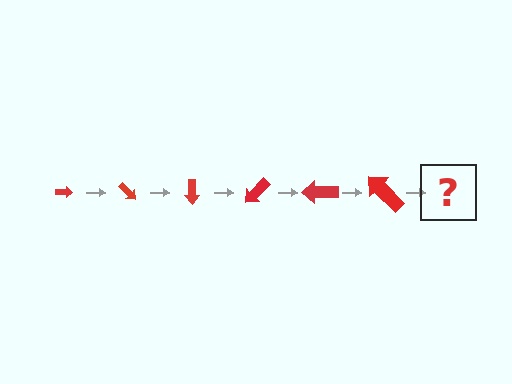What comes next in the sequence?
The next element should be an arrow, larger than the previous one and rotated 270 degrees from the start.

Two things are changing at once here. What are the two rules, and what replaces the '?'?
The two rules are that the arrow grows larger each step and it rotates 45 degrees each step. The '?' should be an arrow, larger than the previous one and rotated 270 degrees from the start.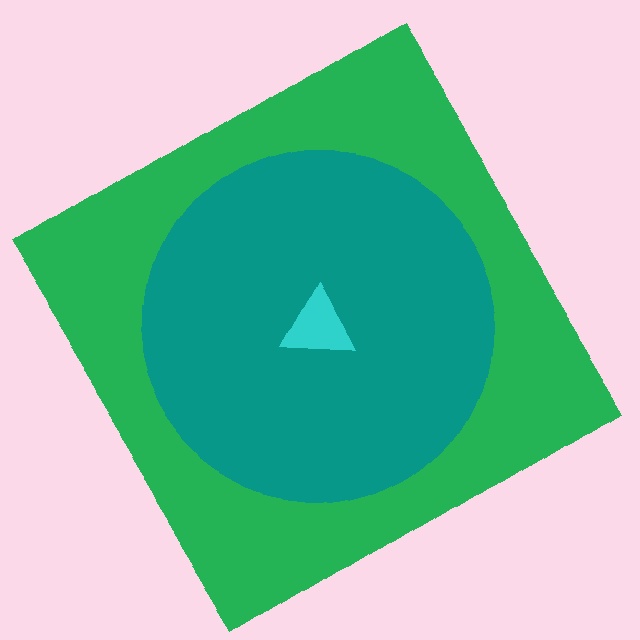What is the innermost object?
The cyan triangle.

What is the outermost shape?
The green diamond.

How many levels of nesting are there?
3.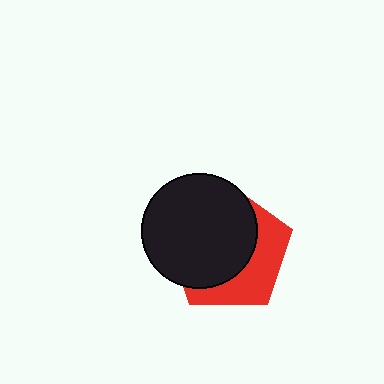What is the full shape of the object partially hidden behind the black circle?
The partially hidden object is a red pentagon.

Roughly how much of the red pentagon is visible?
A small part of it is visible (roughly 38%).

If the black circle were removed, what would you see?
You would see the complete red pentagon.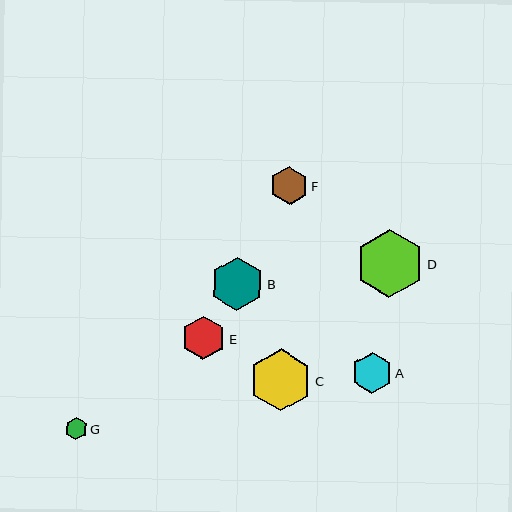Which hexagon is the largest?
Hexagon D is the largest with a size of approximately 68 pixels.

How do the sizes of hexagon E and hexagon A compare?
Hexagon E and hexagon A are approximately the same size.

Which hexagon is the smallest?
Hexagon G is the smallest with a size of approximately 22 pixels.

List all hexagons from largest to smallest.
From largest to smallest: D, C, B, E, A, F, G.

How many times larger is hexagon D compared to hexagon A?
Hexagon D is approximately 1.7 times the size of hexagon A.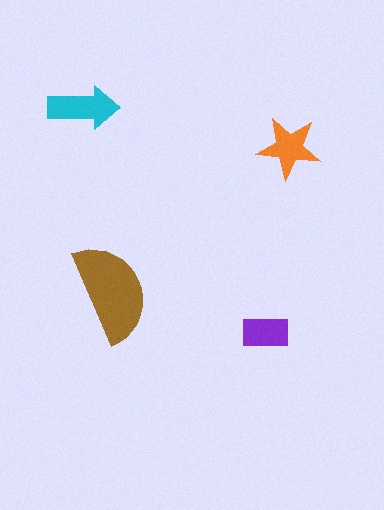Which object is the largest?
The brown semicircle.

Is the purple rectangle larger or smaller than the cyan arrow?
Smaller.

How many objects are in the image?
There are 4 objects in the image.